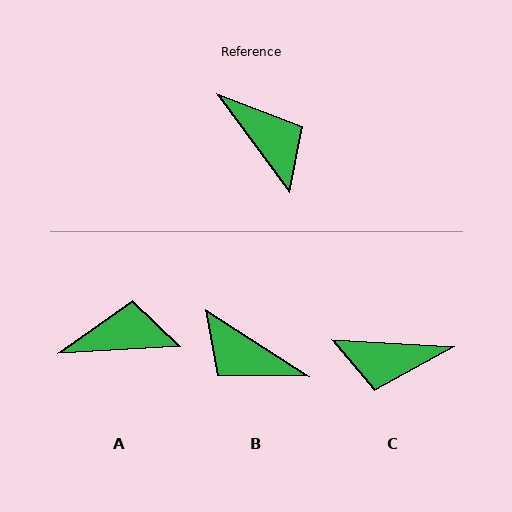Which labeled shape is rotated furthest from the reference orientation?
B, about 159 degrees away.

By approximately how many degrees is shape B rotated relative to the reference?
Approximately 159 degrees clockwise.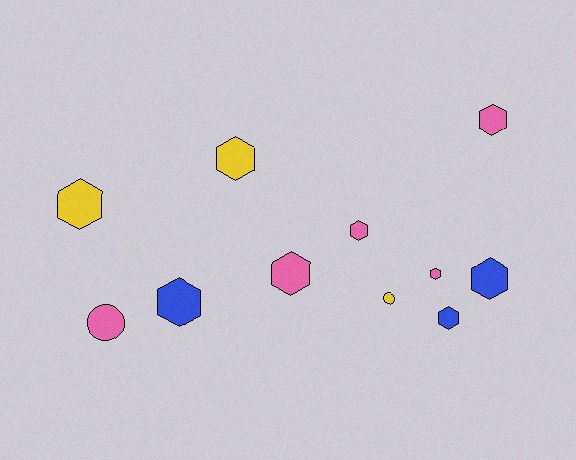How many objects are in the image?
There are 11 objects.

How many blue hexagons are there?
There are 3 blue hexagons.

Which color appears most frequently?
Pink, with 5 objects.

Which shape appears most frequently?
Hexagon, with 9 objects.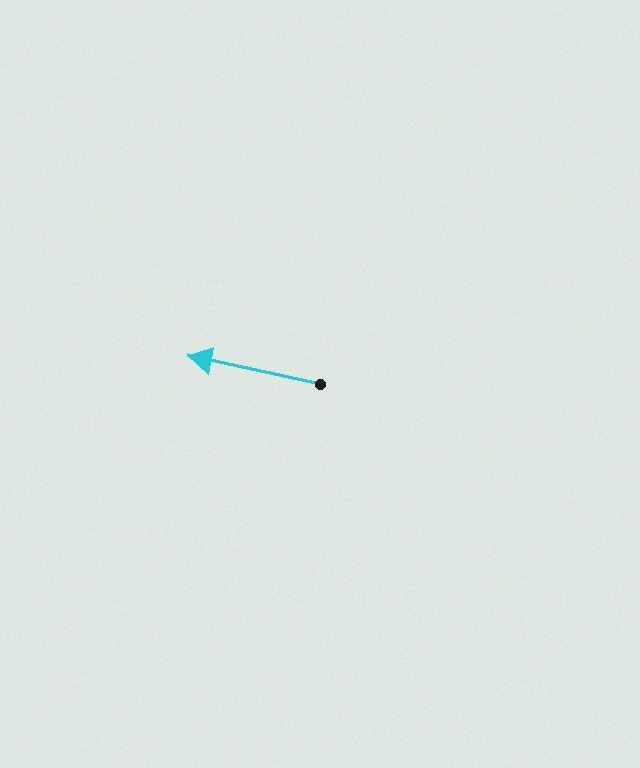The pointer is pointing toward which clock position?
Roughly 9 o'clock.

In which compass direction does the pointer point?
West.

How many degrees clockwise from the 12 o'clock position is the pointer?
Approximately 282 degrees.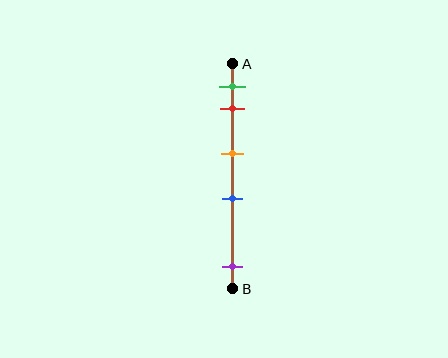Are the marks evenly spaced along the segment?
No, the marks are not evenly spaced.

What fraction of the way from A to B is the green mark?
The green mark is approximately 10% (0.1) of the way from A to B.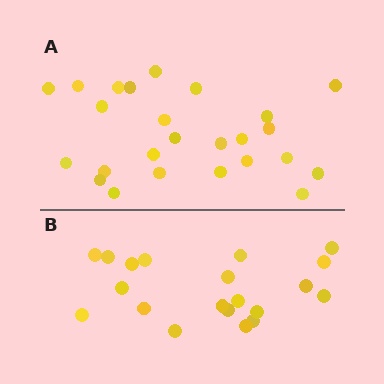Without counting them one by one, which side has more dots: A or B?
Region A (the top region) has more dots.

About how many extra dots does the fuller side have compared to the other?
Region A has about 5 more dots than region B.